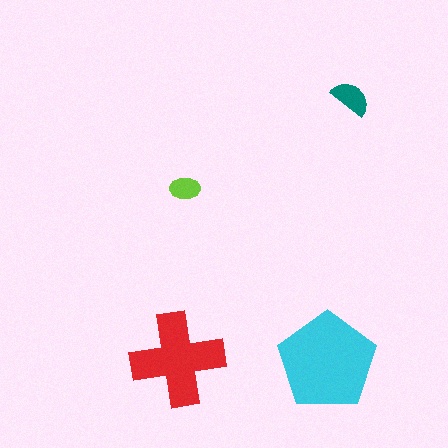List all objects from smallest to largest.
The lime ellipse, the teal semicircle, the red cross, the cyan pentagon.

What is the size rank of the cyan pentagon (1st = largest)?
1st.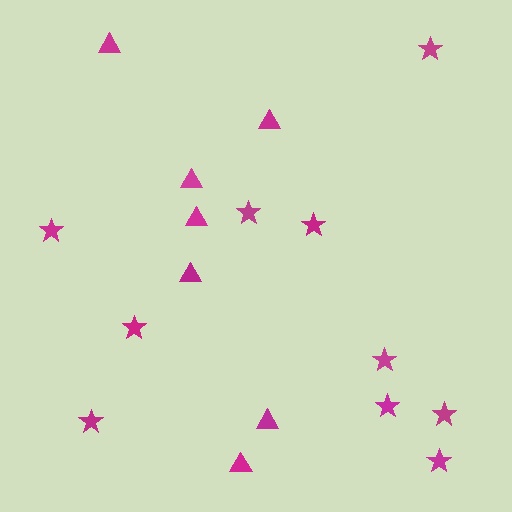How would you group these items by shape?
There are 2 groups: one group of triangles (7) and one group of stars (10).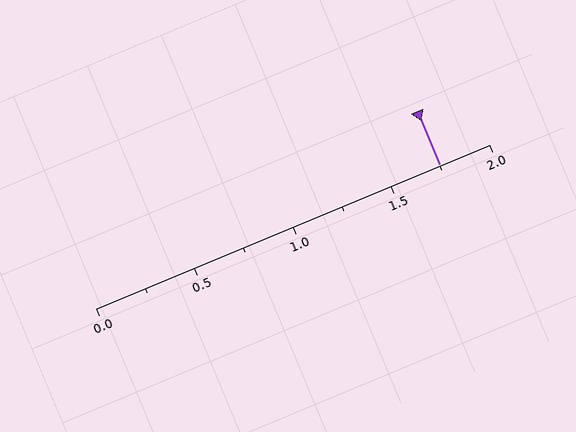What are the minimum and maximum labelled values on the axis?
The axis runs from 0.0 to 2.0.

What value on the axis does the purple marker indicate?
The marker indicates approximately 1.75.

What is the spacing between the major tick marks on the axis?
The major ticks are spaced 0.5 apart.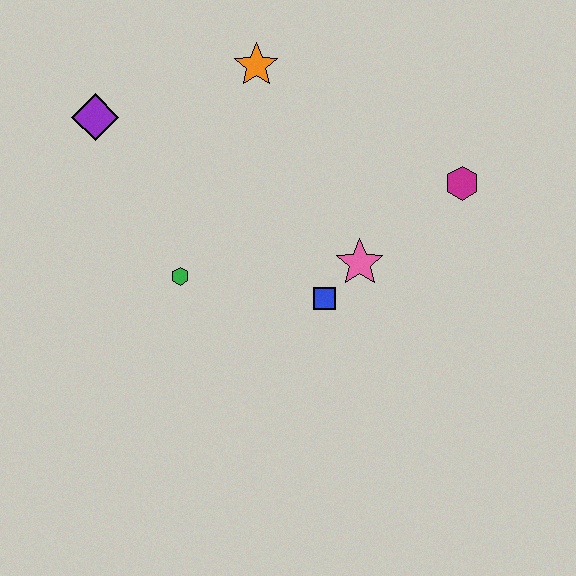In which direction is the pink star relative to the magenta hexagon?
The pink star is to the left of the magenta hexagon.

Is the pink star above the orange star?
No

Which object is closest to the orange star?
The purple diamond is closest to the orange star.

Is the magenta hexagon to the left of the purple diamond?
No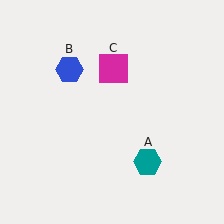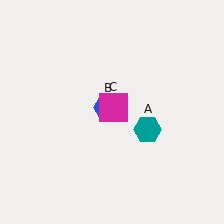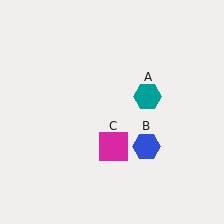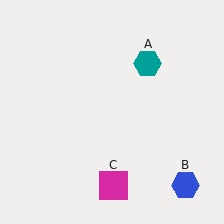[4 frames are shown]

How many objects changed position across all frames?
3 objects changed position: teal hexagon (object A), blue hexagon (object B), magenta square (object C).